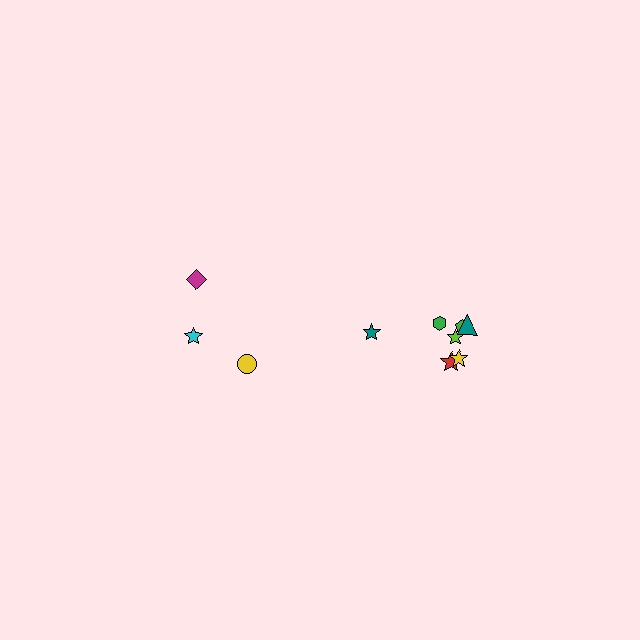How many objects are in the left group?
There are 3 objects.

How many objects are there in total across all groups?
There are 10 objects.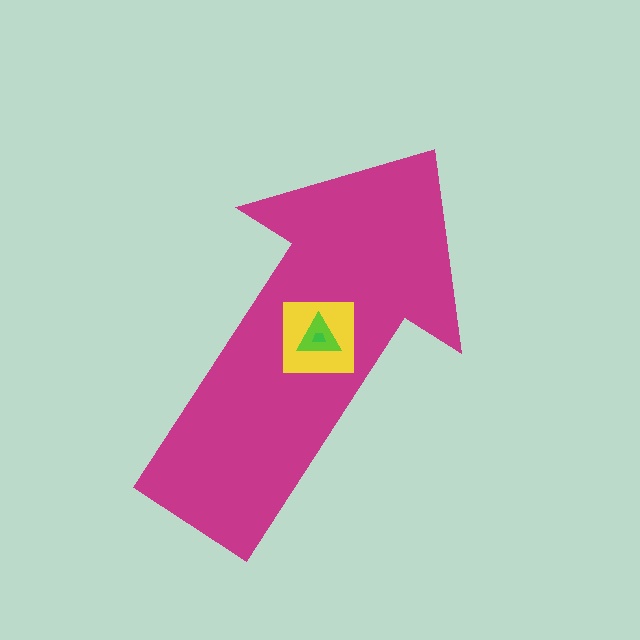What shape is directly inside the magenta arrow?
The yellow square.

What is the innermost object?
The green trapezoid.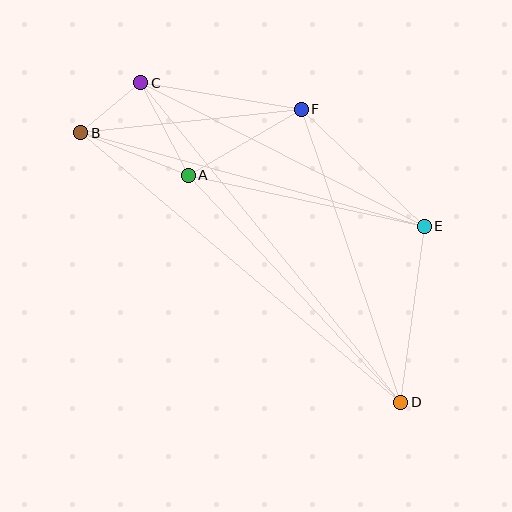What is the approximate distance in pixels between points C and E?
The distance between C and E is approximately 318 pixels.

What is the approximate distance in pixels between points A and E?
The distance between A and E is approximately 241 pixels.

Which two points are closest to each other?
Points B and C are closest to each other.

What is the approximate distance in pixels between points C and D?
The distance between C and D is approximately 412 pixels.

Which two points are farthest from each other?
Points B and D are farthest from each other.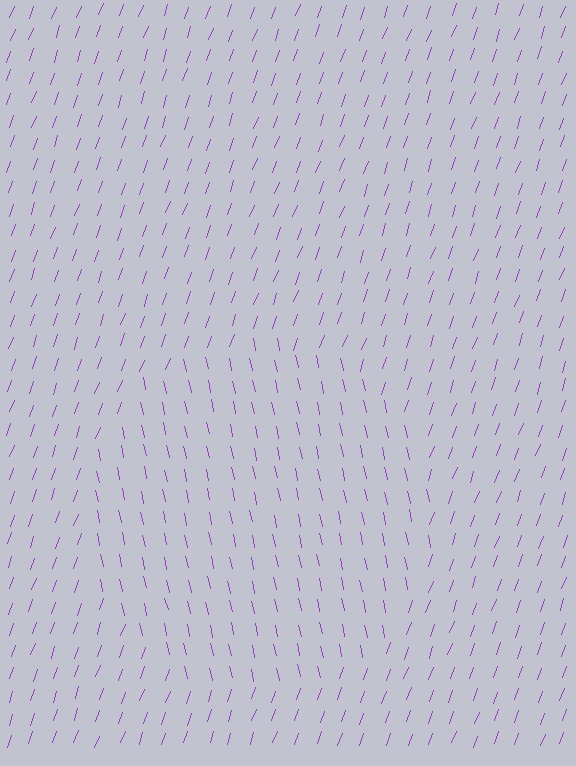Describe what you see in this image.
The image is filled with small purple line segments. A circle region in the image has lines oriented differently from the surrounding lines, creating a visible texture boundary.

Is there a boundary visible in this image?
Yes, there is a texture boundary formed by a change in line orientation.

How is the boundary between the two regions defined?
The boundary is defined purely by a change in line orientation (approximately 32 degrees difference). All lines are the same color and thickness.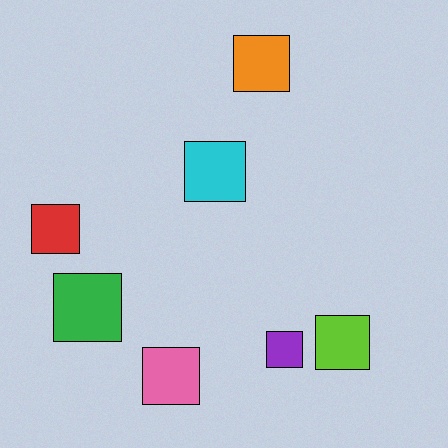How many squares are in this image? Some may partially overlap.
There are 7 squares.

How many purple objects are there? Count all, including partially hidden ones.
There is 1 purple object.